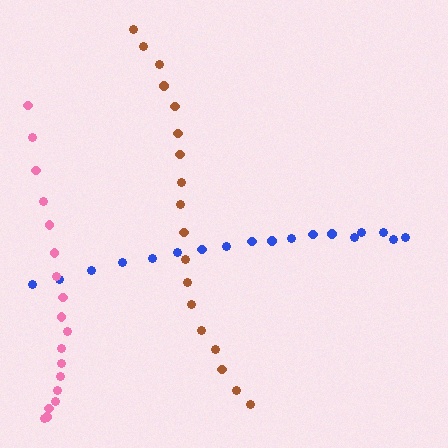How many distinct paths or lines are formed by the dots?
There are 3 distinct paths.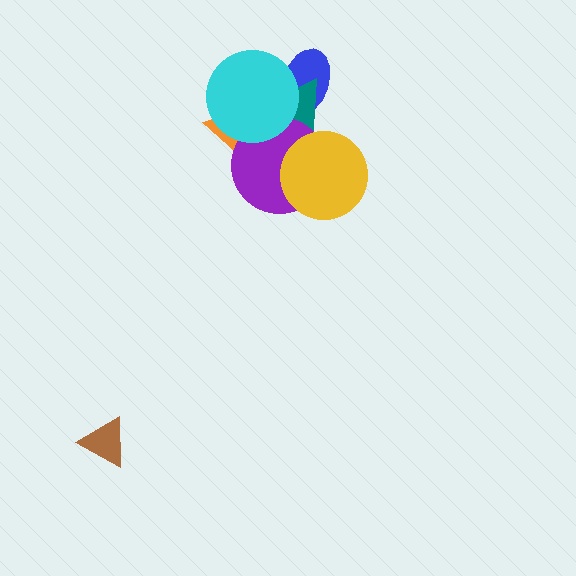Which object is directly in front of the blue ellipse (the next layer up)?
The teal triangle is directly in front of the blue ellipse.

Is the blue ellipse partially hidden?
Yes, it is partially covered by another shape.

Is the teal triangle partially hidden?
Yes, it is partially covered by another shape.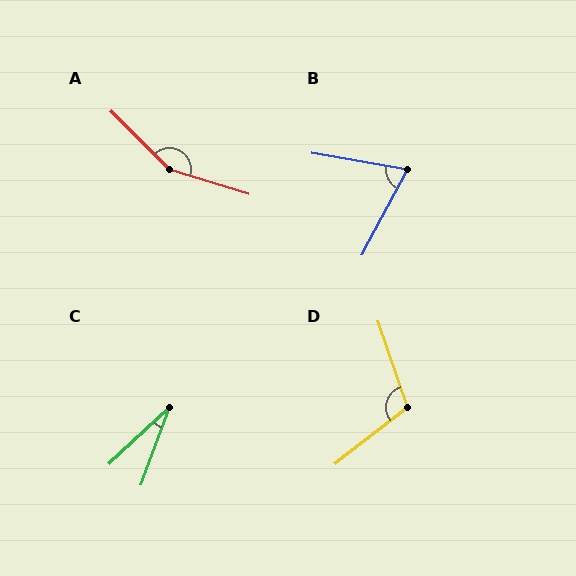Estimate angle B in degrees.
Approximately 72 degrees.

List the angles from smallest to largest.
C (27°), B (72°), D (109°), A (152°).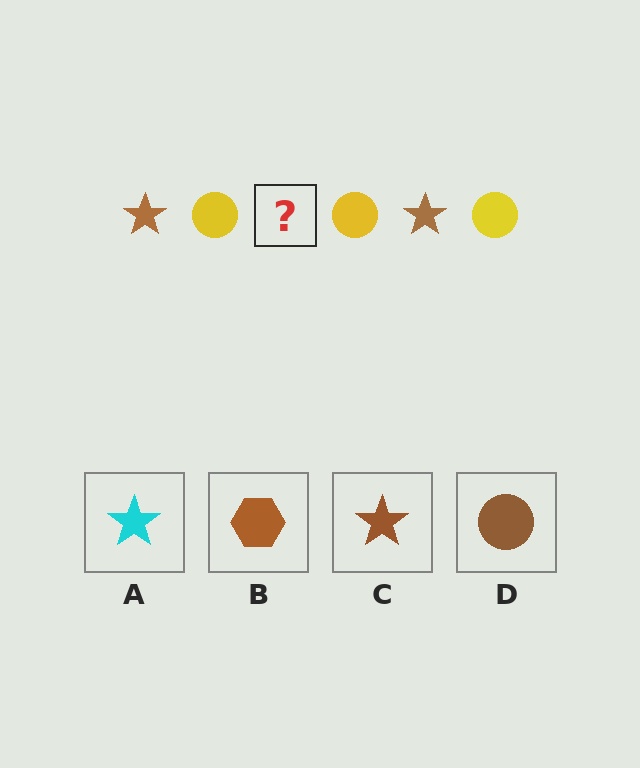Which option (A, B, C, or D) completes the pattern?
C.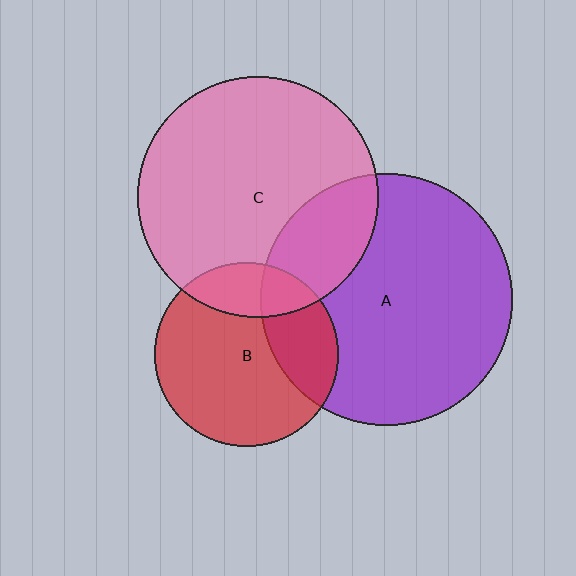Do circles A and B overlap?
Yes.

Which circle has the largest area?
Circle A (purple).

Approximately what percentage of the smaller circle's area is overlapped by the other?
Approximately 25%.